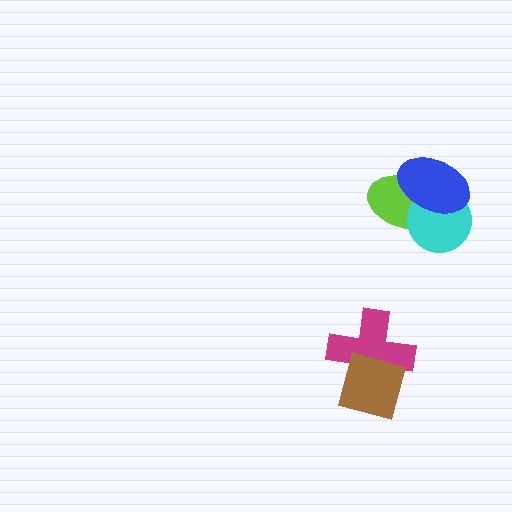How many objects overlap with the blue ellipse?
2 objects overlap with the blue ellipse.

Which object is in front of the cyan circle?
The blue ellipse is in front of the cyan circle.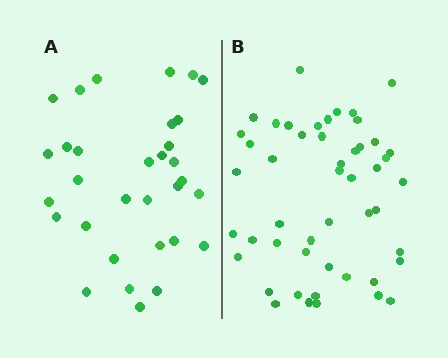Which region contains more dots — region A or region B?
Region B (the right region) has more dots.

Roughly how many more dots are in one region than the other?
Region B has approximately 15 more dots than region A.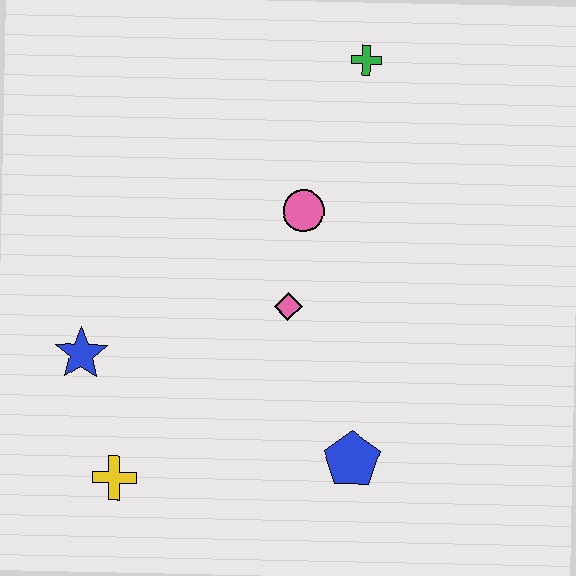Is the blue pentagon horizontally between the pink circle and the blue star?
No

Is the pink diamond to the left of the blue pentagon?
Yes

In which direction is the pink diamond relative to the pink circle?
The pink diamond is below the pink circle.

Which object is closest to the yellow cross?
The blue star is closest to the yellow cross.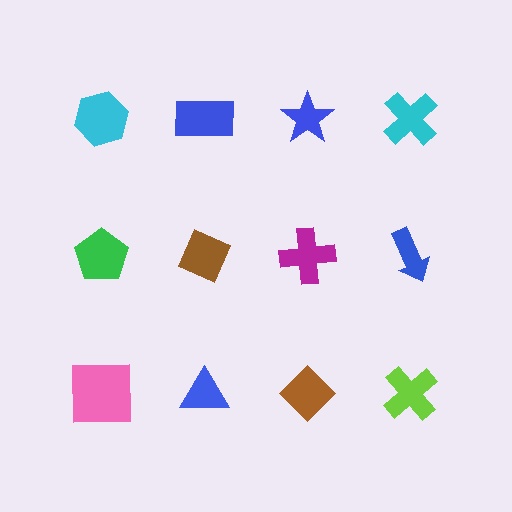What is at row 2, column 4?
A blue arrow.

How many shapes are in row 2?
4 shapes.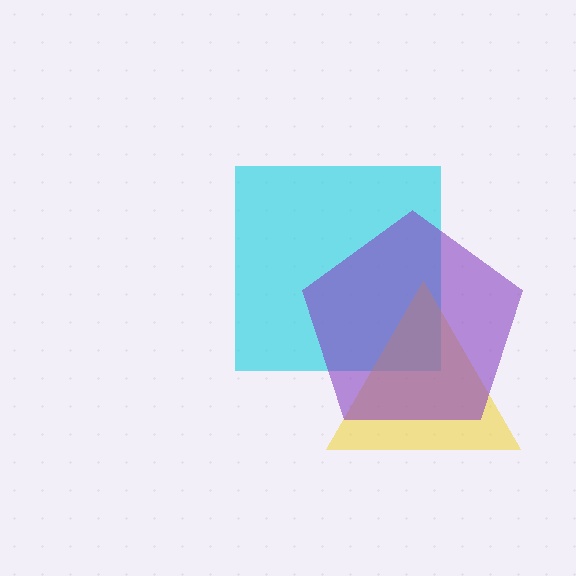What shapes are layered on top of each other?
The layered shapes are: a cyan square, a yellow triangle, a purple pentagon.